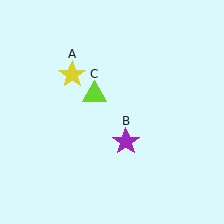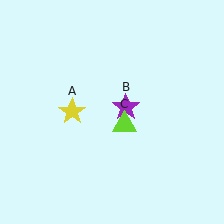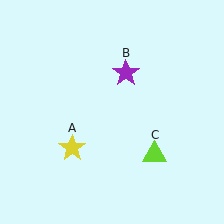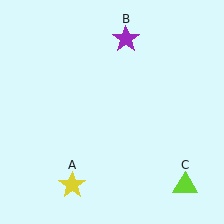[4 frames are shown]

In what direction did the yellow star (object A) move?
The yellow star (object A) moved down.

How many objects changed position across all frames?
3 objects changed position: yellow star (object A), purple star (object B), lime triangle (object C).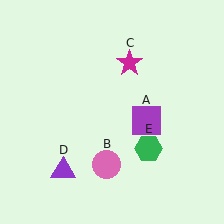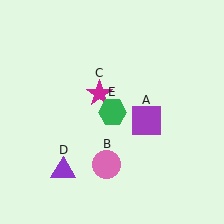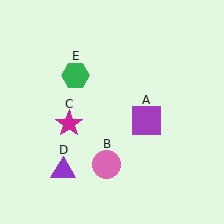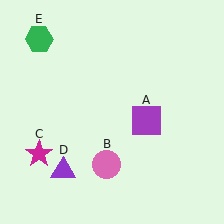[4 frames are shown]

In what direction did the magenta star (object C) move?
The magenta star (object C) moved down and to the left.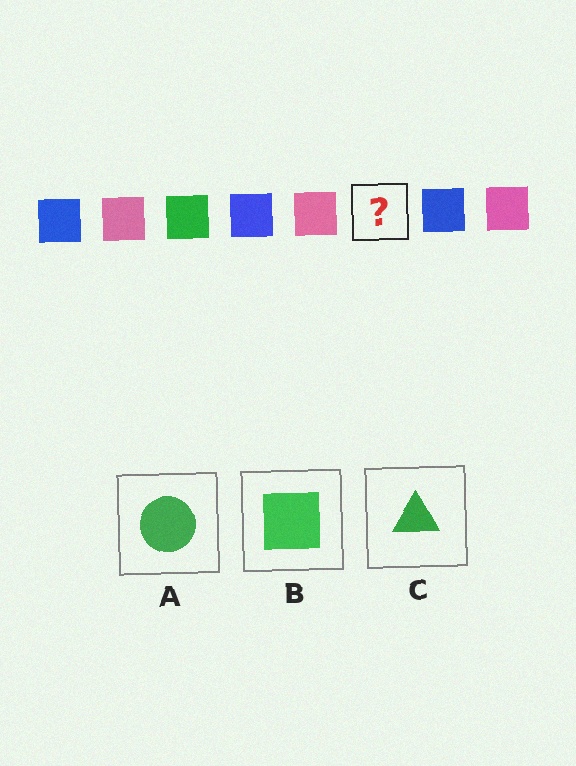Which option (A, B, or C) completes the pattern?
B.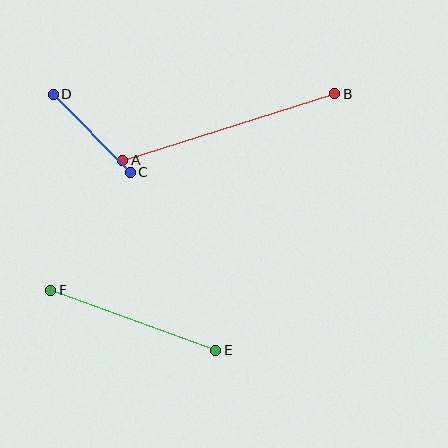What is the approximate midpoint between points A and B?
The midpoint is at approximately (229, 127) pixels.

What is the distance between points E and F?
The distance is approximately 175 pixels.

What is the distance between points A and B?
The distance is approximately 222 pixels.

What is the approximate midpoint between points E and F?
The midpoint is at approximately (133, 320) pixels.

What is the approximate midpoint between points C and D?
The midpoint is at approximately (92, 133) pixels.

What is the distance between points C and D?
The distance is approximately 110 pixels.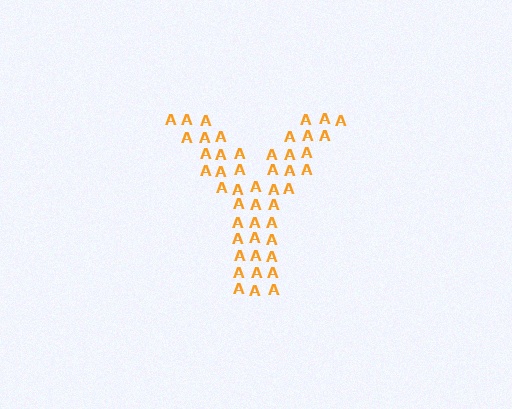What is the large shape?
The large shape is the letter Y.